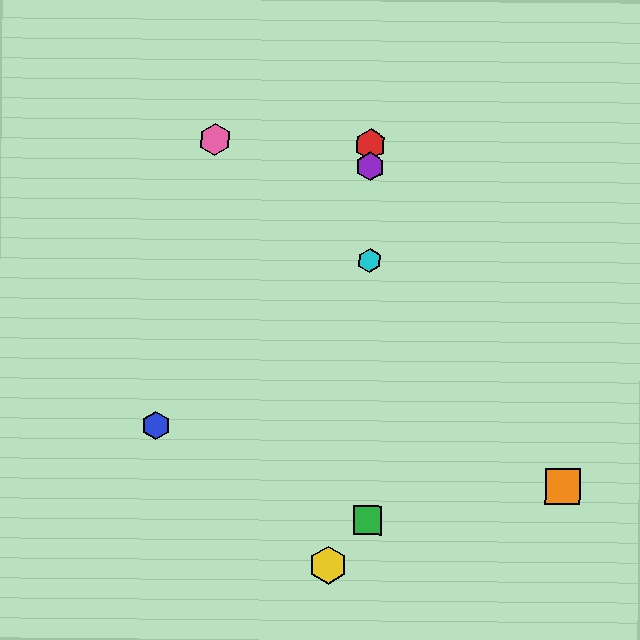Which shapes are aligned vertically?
The red hexagon, the green square, the purple hexagon, the cyan hexagon are aligned vertically.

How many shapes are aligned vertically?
4 shapes (the red hexagon, the green square, the purple hexagon, the cyan hexagon) are aligned vertically.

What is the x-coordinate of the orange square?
The orange square is at x≈563.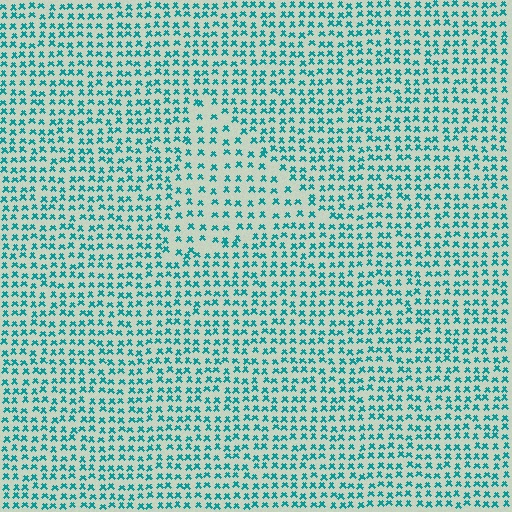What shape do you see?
I see a triangle.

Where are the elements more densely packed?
The elements are more densely packed outside the triangle boundary.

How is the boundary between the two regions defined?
The boundary is defined by a change in element density (approximately 1.6x ratio). All elements are the same color, size, and shape.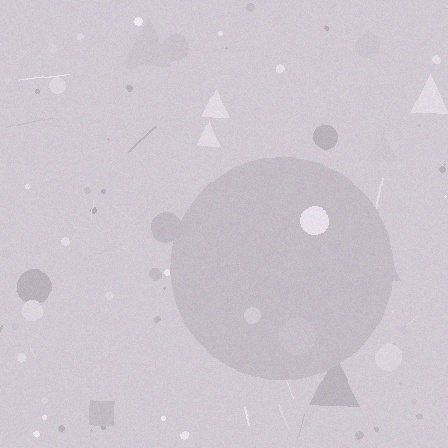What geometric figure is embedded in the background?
A circle is embedded in the background.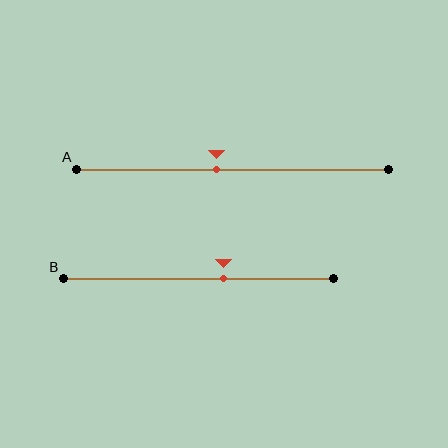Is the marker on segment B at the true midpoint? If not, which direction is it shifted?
No, the marker on segment B is shifted to the right by about 9% of the segment length.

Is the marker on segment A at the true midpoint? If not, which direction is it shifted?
No, the marker on segment A is shifted to the left by about 5% of the segment length.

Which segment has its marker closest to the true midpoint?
Segment A has its marker closest to the true midpoint.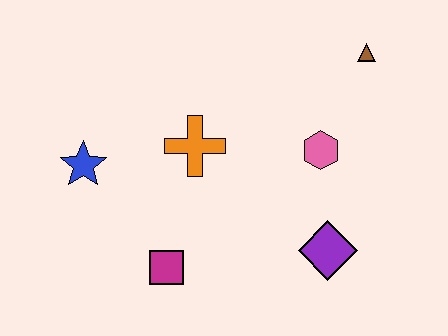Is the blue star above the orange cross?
No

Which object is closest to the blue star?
The orange cross is closest to the blue star.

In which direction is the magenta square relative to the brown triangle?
The magenta square is below the brown triangle.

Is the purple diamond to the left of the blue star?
No